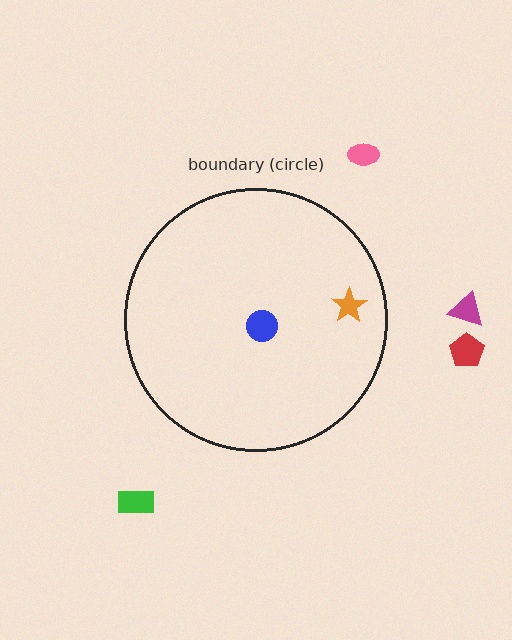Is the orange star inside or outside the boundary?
Inside.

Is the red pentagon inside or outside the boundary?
Outside.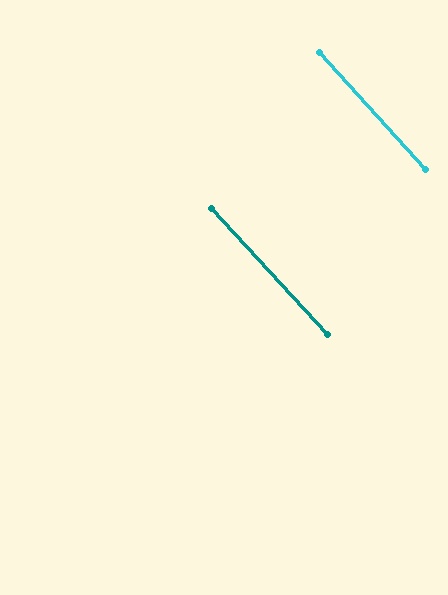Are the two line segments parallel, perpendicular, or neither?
Parallel — their directions differ by only 0.6°.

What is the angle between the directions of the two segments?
Approximately 1 degree.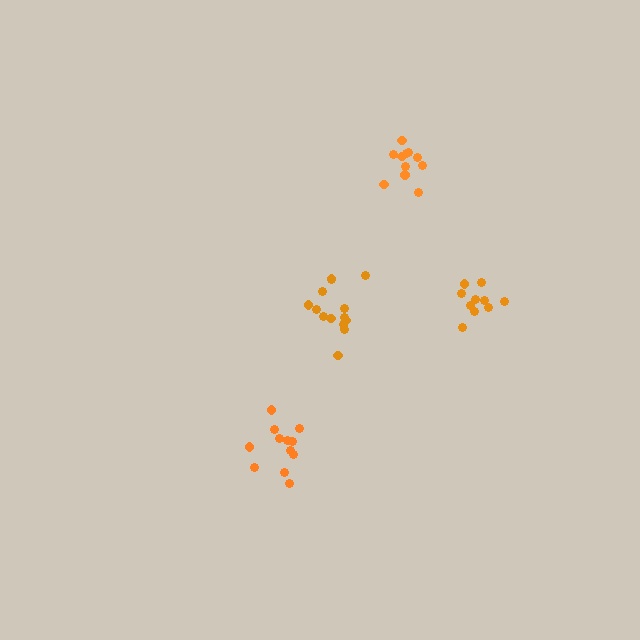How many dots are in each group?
Group 1: 10 dots, Group 2: 14 dots, Group 3: 11 dots, Group 4: 13 dots (48 total).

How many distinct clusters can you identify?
There are 4 distinct clusters.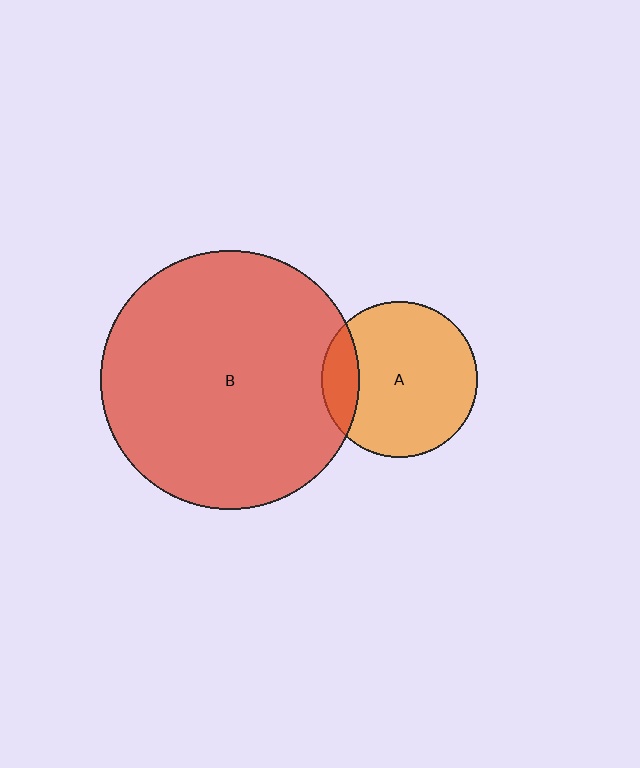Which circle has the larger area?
Circle B (red).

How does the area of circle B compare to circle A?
Approximately 2.8 times.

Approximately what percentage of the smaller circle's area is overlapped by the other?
Approximately 15%.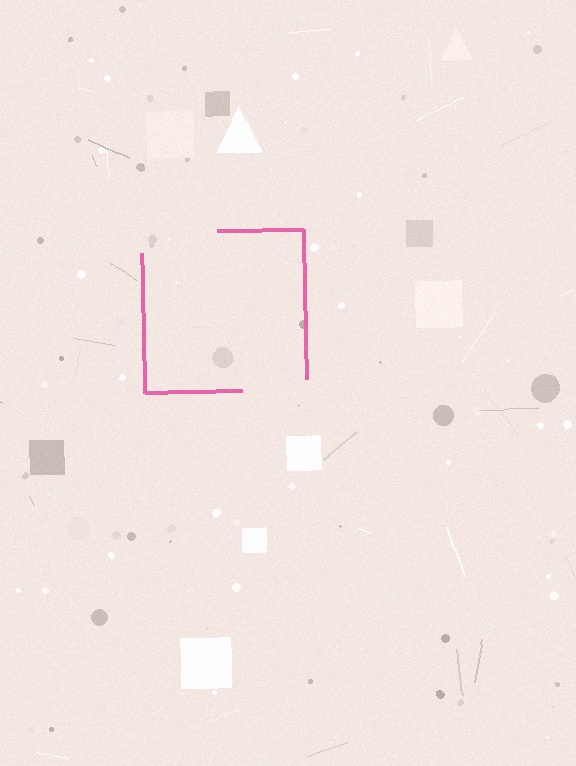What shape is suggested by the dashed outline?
The dashed outline suggests a square.